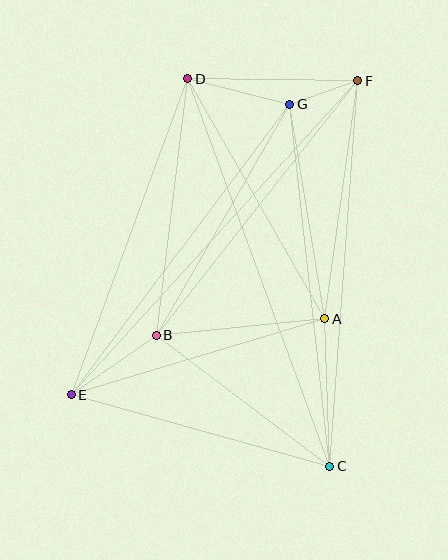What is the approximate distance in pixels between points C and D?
The distance between C and D is approximately 413 pixels.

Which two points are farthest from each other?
Points E and F are farthest from each other.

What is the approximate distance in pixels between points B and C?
The distance between B and C is approximately 217 pixels.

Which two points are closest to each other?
Points F and G are closest to each other.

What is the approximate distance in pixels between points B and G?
The distance between B and G is approximately 267 pixels.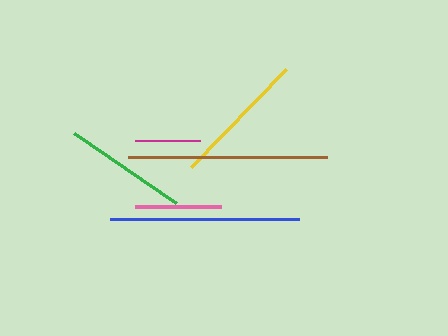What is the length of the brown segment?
The brown segment is approximately 200 pixels long.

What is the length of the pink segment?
The pink segment is approximately 85 pixels long.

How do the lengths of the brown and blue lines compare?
The brown and blue lines are approximately the same length.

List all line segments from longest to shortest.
From longest to shortest: brown, blue, yellow, green, pink, magenta.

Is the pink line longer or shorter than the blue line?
The blue line is longer than the pink line.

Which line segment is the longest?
The brown line is the longest at approximately 200 pixels.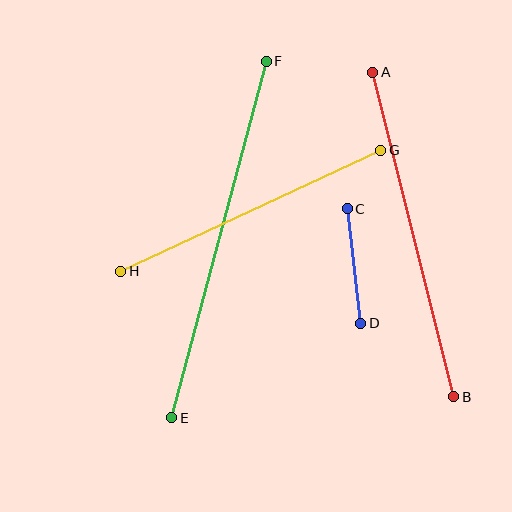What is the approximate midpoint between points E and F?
The midpoint is at approximately (219, 239) pixels.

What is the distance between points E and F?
The distance is approximately 369 pixels.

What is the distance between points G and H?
The distance is approximately 287 pixels.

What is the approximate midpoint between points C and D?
The midpoint is at approximately (354, 266) pixels.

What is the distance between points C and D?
The distance is approximately 115 pixels.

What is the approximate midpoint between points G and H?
The midpoint is at approximately (251, 211) pixels.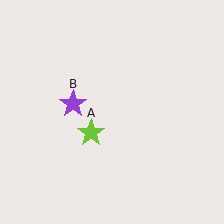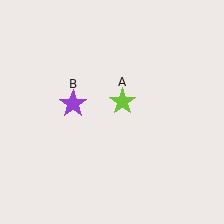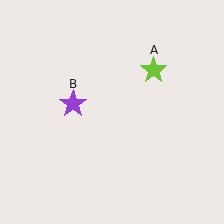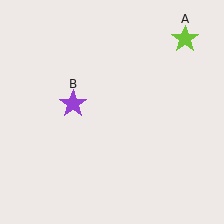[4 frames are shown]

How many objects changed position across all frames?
1 object changed position: lime star (object A).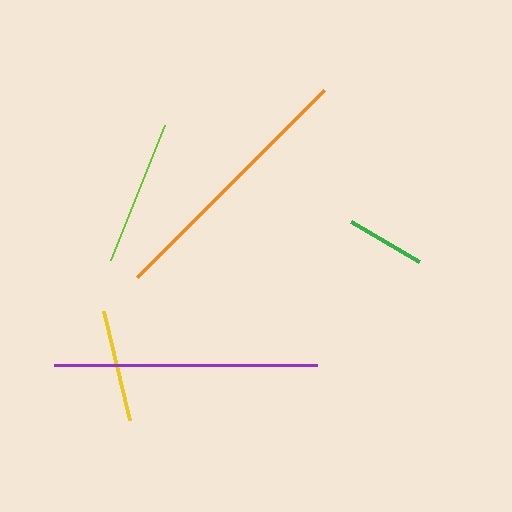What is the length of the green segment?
The green segment is approximately 79 pixels long.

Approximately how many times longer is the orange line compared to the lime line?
The orange line is approximately 1.8 times the length of the lime line.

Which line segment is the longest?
The orange line is the longest at approximately 265 pixels.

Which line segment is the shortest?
The green line is the shortest at approximately 79 pixels.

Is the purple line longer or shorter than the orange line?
The orange line is longer than the purple line.